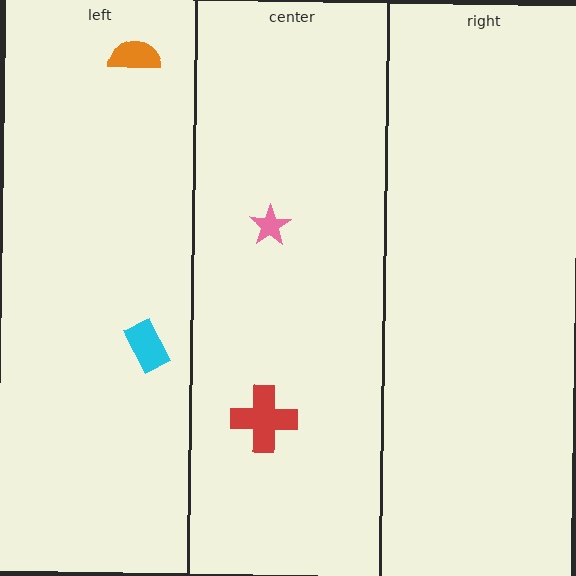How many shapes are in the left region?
2.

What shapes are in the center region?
The pink star, the red cross.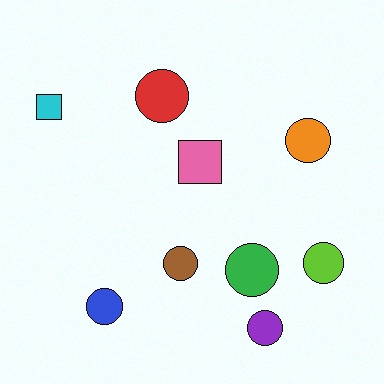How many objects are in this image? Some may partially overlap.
There are 9 objects.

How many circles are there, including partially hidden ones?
There are 7 circles.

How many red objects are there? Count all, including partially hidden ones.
There is 1 red object.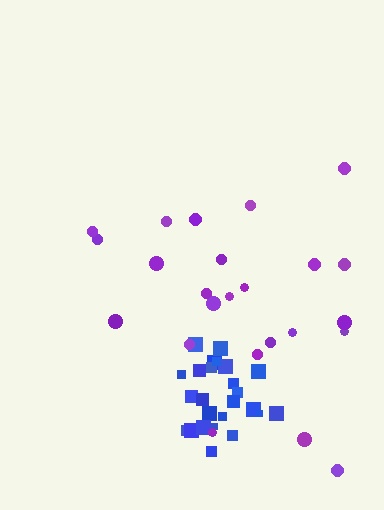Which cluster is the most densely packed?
Blue.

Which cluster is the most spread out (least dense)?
Purple.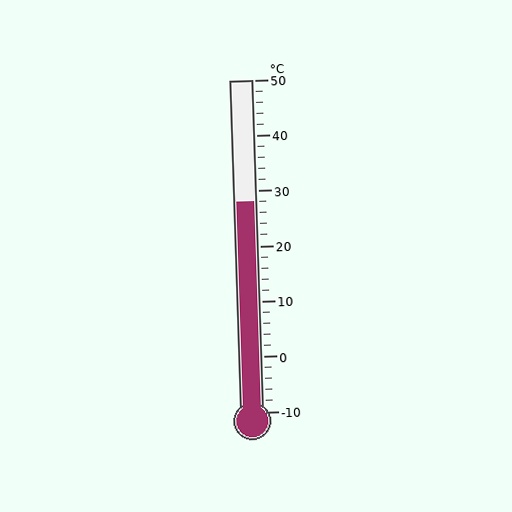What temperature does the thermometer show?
The thermometer shows approximately 28°C.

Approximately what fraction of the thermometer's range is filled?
The thermometer is filled to approximately 65% of its range.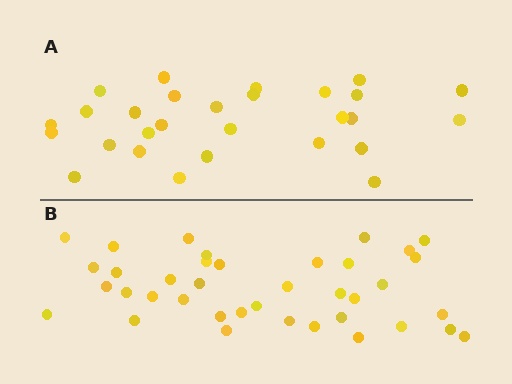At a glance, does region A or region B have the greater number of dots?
Region B (the bottom region) has more dots.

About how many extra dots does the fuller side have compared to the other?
Region B has roughly 10 or so more dots than region A.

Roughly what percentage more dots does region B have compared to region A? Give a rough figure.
About 35% more.